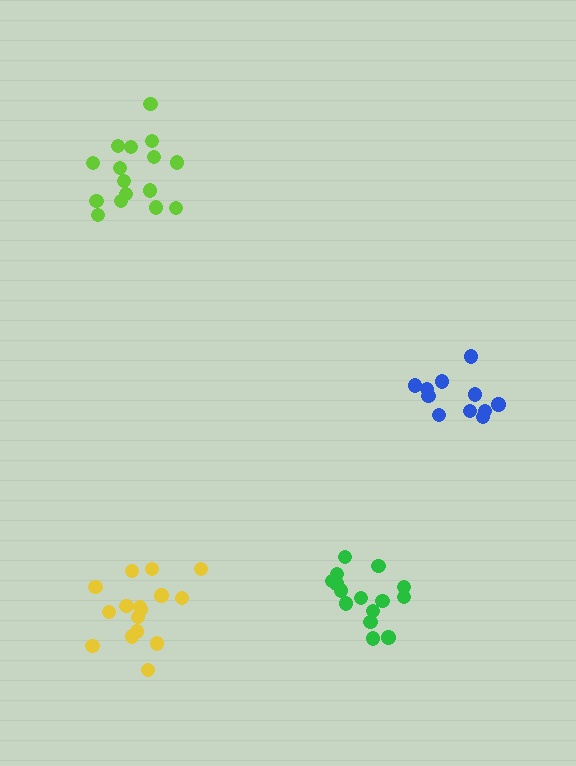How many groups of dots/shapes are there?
There are 4 groups.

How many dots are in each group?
Group 1: 16 dots, Group 2: 16 dots, Group 3: 15 dots, Group 4: 11 dots (58 total).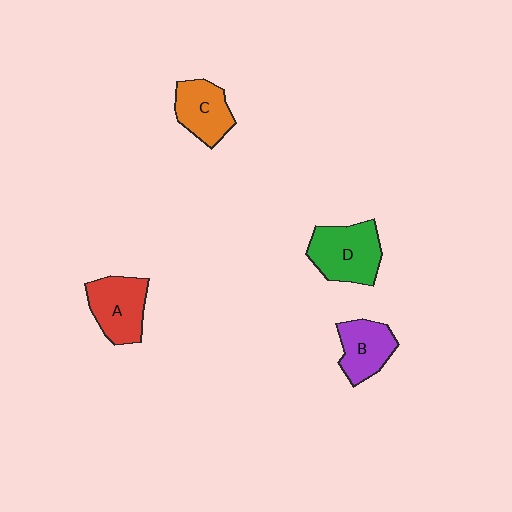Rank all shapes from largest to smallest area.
From largest to smallest: D (green), A (red), C (orange), B (purple).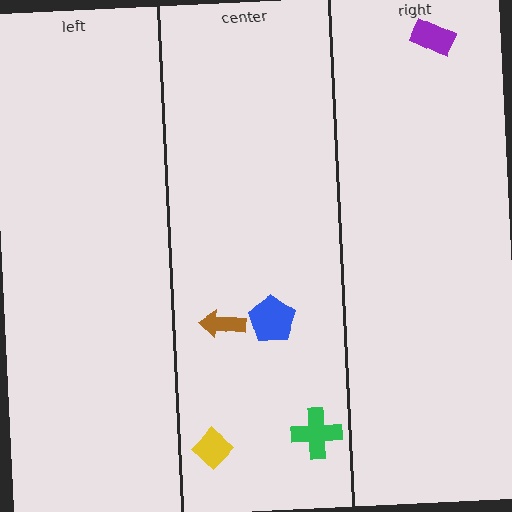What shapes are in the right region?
The purple rectangle.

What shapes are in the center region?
The green cross, the brown arrow, the yellow diamond, the blue pentagon.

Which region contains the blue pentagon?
The center region.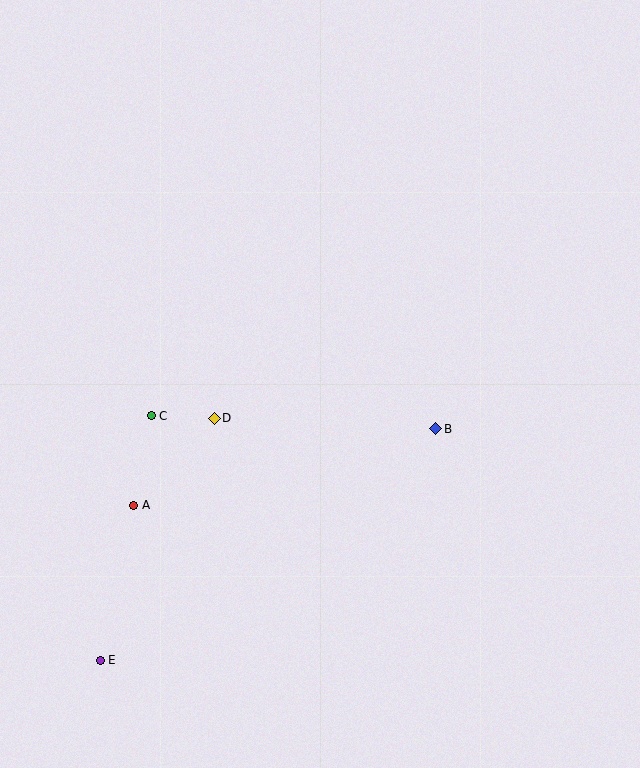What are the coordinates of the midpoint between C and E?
The midpoint between C and E is at (126, 538).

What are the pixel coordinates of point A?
Point A is at (134, 505).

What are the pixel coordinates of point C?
Point C is at (151, 416).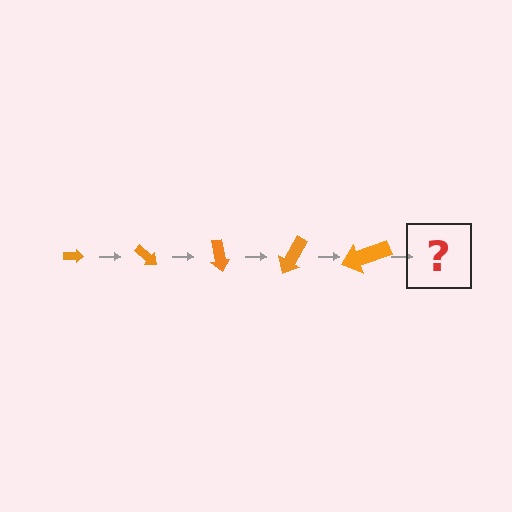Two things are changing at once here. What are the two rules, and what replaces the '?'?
The two rules are that the arrow grows larger each step and it rotates 40 degrees each step. The '?' should be an arrow, larger than the previous one and rotated 200 degrees from the start.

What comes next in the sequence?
The next element should be an arrow, larger than the previous one and rotated 200 degrees from the start.